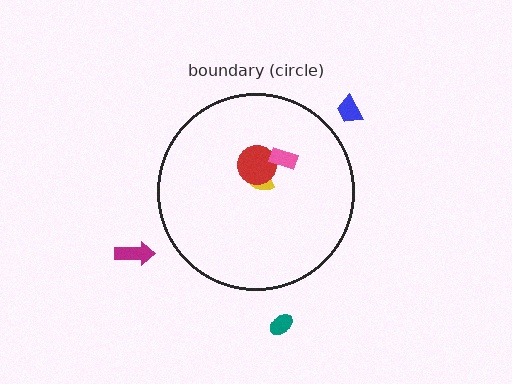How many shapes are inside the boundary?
3 inside, 3 outside.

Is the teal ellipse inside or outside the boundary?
Outside.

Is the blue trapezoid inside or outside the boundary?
Outside.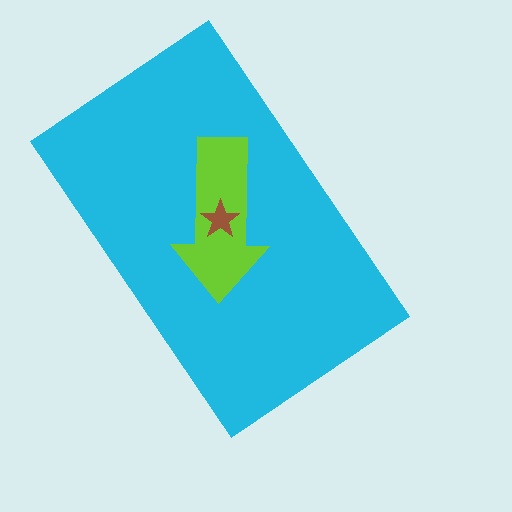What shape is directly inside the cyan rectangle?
The lime arrow.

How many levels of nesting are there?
3.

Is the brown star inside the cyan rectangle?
Yes.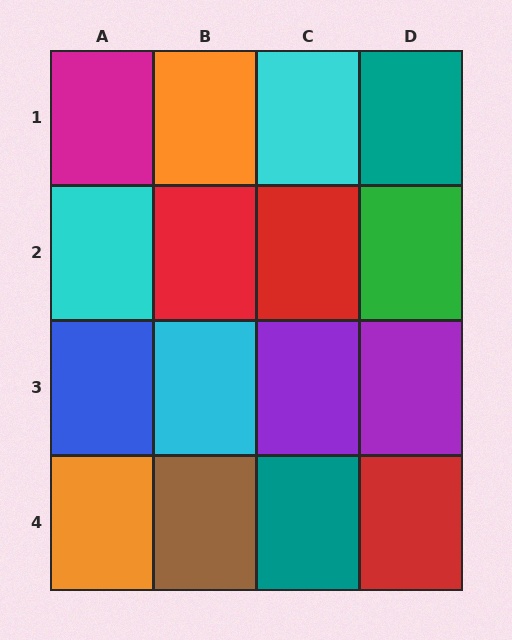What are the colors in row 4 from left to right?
Orange, brown, teal, red.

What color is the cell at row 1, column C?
Cyan.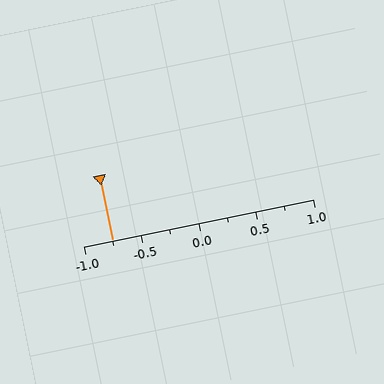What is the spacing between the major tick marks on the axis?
The major ticks are spaced 0.5 apart.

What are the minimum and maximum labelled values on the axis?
The axis runs from -1.0 to 1.0.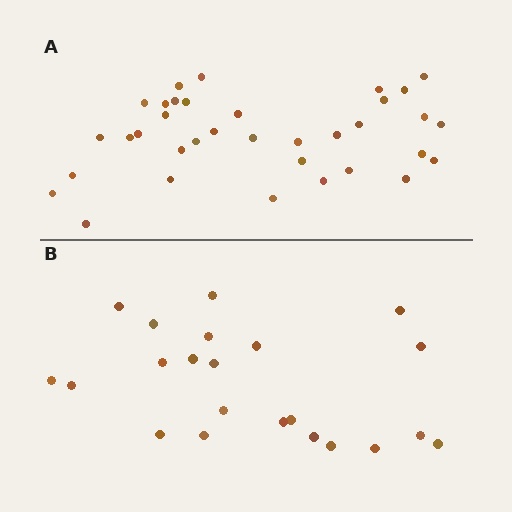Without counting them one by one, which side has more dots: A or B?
Region A (the top region) has more dots.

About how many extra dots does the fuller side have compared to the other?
Region A has approximately 15 more dots than region B.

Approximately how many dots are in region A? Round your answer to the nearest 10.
About 40 dots. (The exact count is 35, which rounds to 40.)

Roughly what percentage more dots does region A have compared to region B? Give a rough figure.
About 60% more.